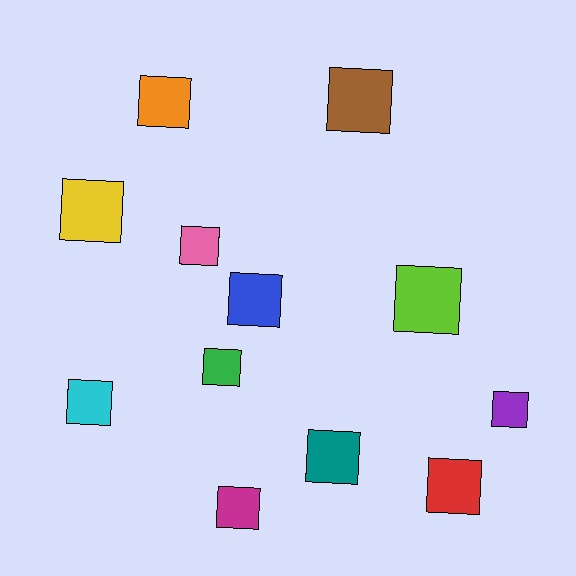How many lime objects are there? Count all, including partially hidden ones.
There is 1 lime object.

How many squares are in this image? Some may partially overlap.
There are 12 squares.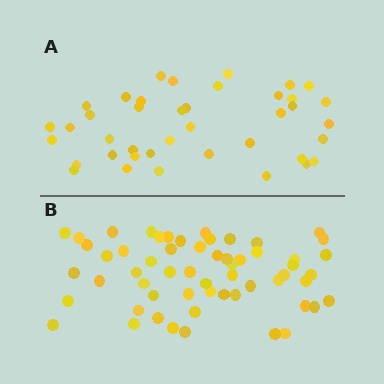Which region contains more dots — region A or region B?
Region B (the bottom region) has more dots.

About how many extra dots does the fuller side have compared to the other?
Region B has approximately 20 more dots than region A.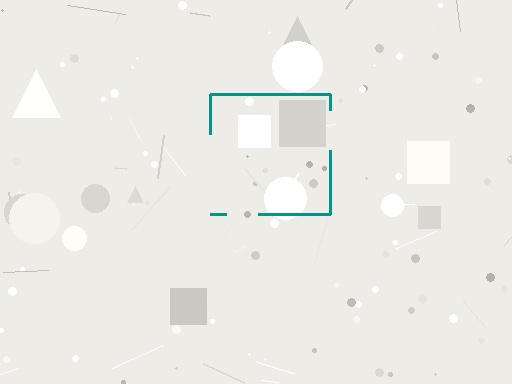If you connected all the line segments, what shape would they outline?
They would outline a square.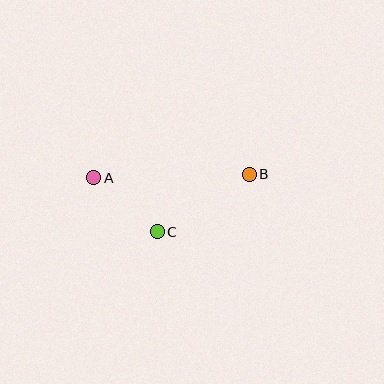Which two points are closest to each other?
Points A and C are closest to each other.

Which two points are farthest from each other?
Points A and B are farthest from each other.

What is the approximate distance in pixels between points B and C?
The distance between B and C is approximately 109 pixels.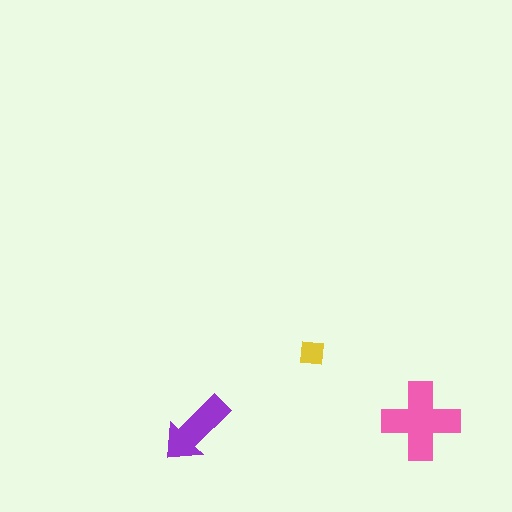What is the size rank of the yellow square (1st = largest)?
3rd.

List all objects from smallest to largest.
The yellow square, the purple arrow, the pink cross.